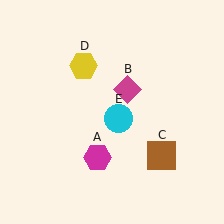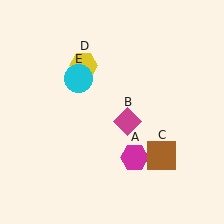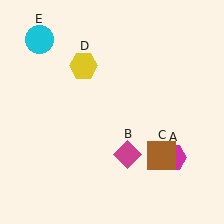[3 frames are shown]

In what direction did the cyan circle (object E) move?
The cyan circle (object E) moved up and to the left.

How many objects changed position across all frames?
3 objects changed position: magenta hexagon (object A), magenta diamond (object B), cyan circle (object E).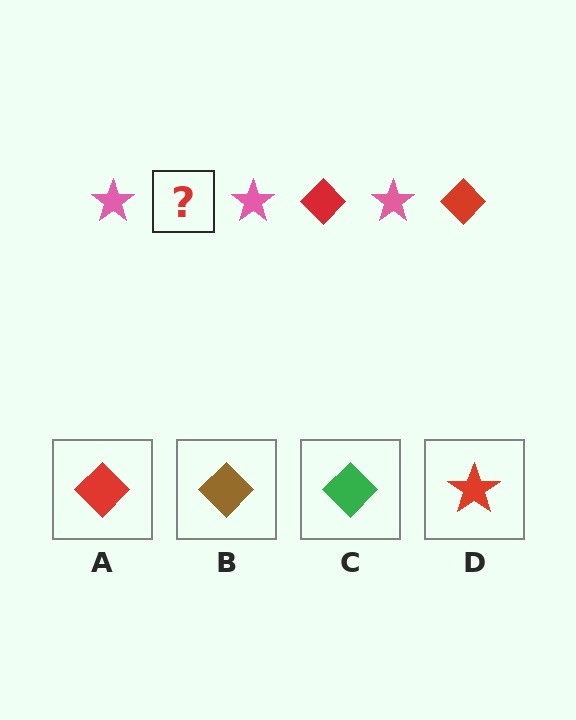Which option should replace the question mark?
Option A.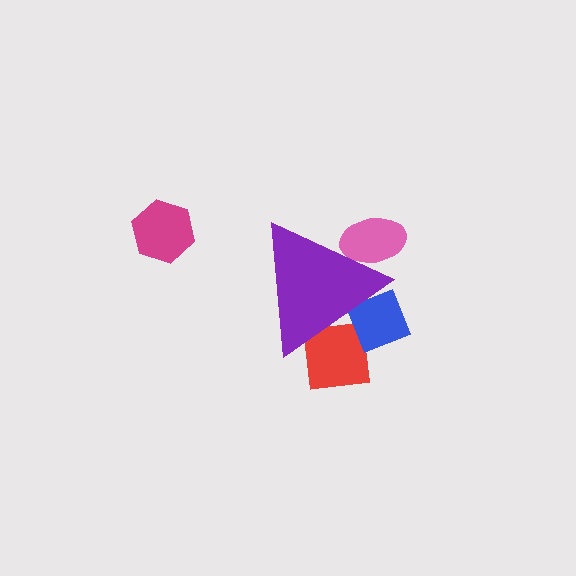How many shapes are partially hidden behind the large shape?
3 shapes are partially hidden.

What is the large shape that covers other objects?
A purple triangle.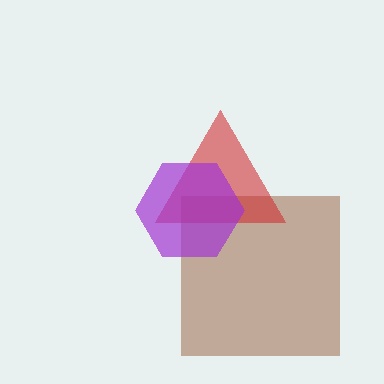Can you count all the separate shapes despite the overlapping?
Yes, there are 3 separate shapes.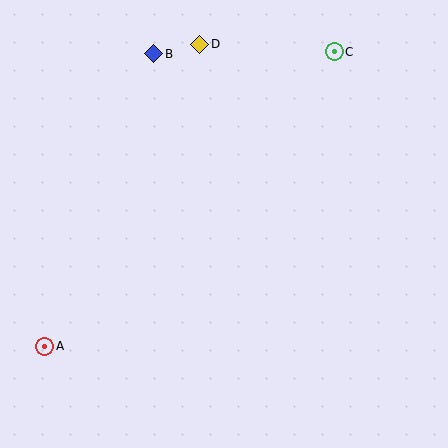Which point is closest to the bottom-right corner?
Point C is closest to the bottom-right corner.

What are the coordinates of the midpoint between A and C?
The midpoint between A and C is at (190, 199).